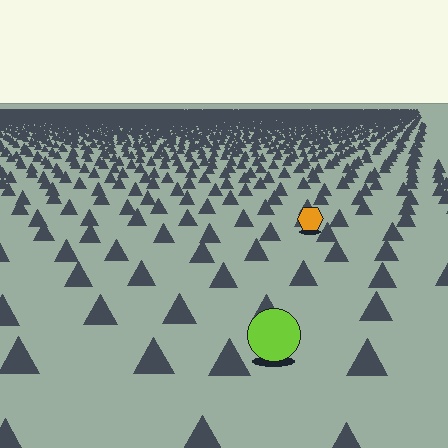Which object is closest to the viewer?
The lime circle is closest. The texture marks near it are larger and more spread out.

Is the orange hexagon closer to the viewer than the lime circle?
No. The lime circle is closer — you can tell from the texture gradient: the ground texture is coarser near it.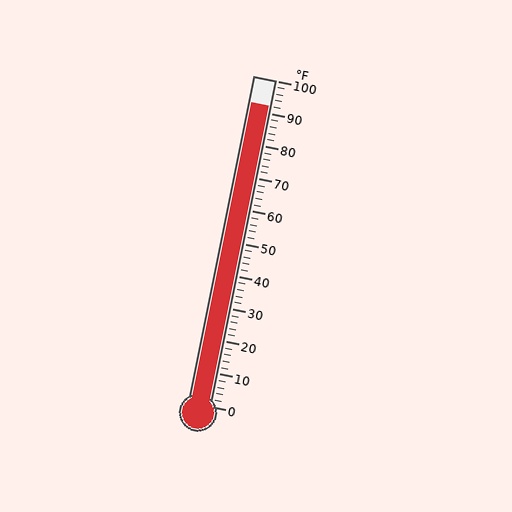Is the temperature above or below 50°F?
The temperature is above 50°F.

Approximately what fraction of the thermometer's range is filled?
The thermometer is filled to approximately 90% of its range.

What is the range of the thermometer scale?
The thermometer scale ranges from 0°F to 100°F.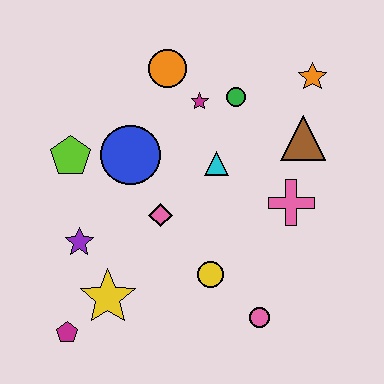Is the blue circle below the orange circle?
Yes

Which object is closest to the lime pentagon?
The blue circle is closest to the lime pentagon.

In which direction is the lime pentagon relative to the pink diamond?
The lime pentagon is to the left of the pink diamond.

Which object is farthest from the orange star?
The magenta pentagon is farthest from the orange star.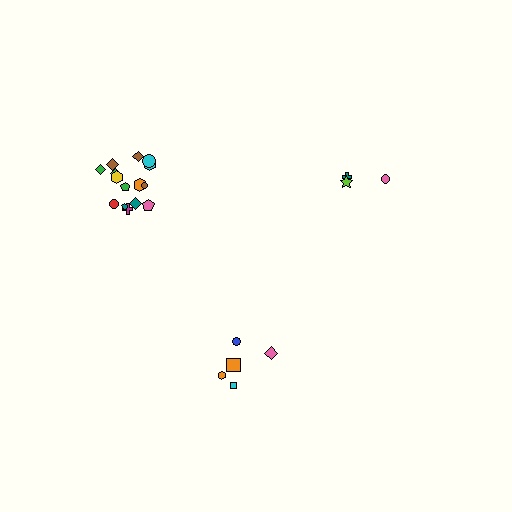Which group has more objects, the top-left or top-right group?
The top-left group.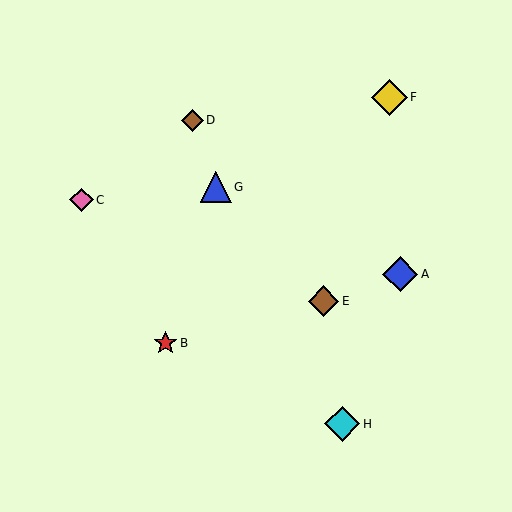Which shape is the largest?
The yellow diamond (labeled F) is the largest.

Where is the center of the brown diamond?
The center of the brown diamond is at (324, 301).